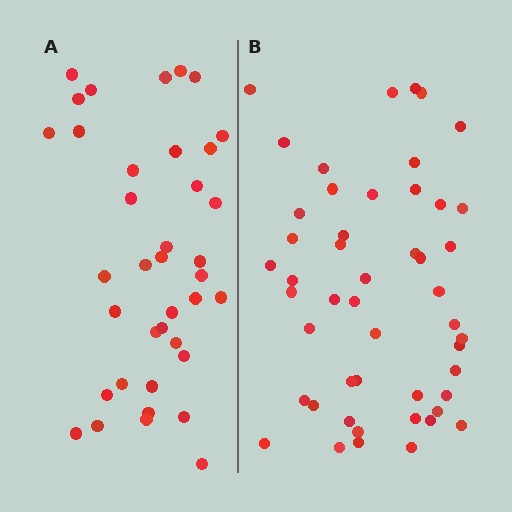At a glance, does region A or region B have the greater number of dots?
Region B (the right region) has more dots.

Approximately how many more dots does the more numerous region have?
Region B has roughly 12 or so more dots than region A.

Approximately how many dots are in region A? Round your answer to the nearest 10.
About 40 dots. (The exact count is 38, which rounds to 40.)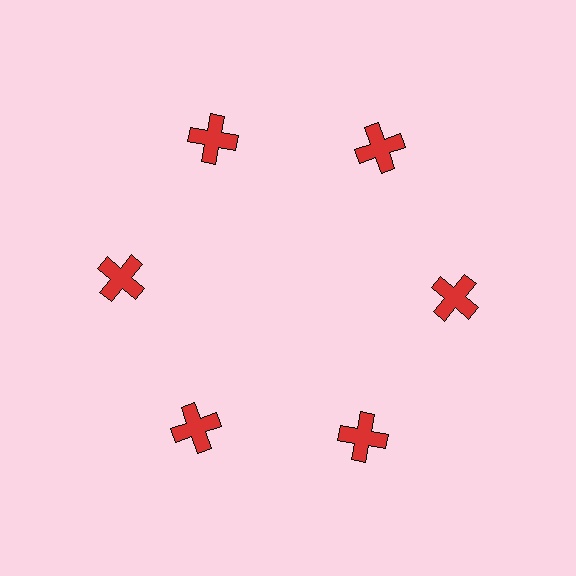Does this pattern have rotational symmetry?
Yes, this pattern has 6-fold rotational symmetry. It looks the same after rotating 60 degrees around the center.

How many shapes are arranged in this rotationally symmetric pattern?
There are 6 shapes, arranged in 6 groups of 1.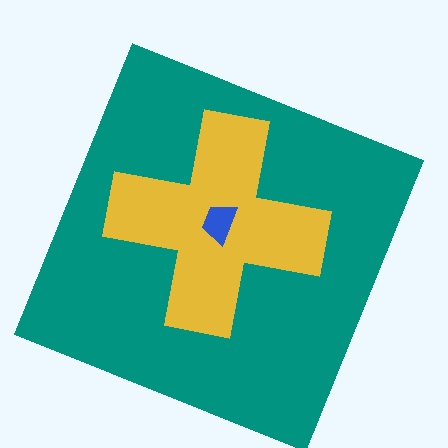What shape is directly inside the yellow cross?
The blue trapezoid.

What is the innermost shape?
The blue trapezoid.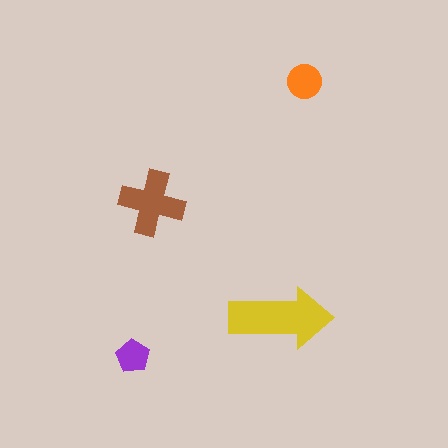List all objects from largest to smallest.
The yellow arrow, the brown cross, the orange circle, the purple pentagon.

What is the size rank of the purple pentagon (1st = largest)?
4th.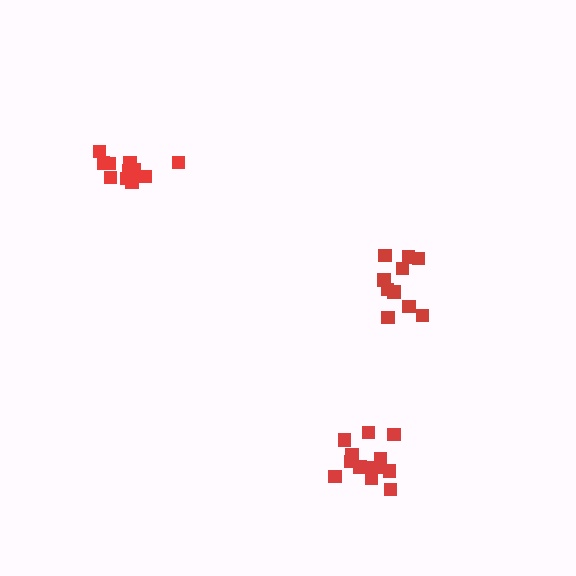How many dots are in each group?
Group 1: 13 dots, Group 2: 10 dots, Group 3: 11 dots (34 total).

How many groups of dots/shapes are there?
There are 3 groups.